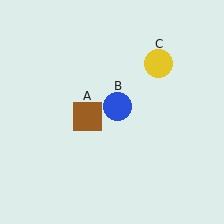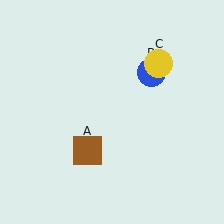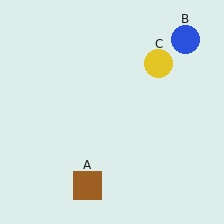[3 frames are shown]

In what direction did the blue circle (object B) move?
The blue circle (object B) moved up and to the right.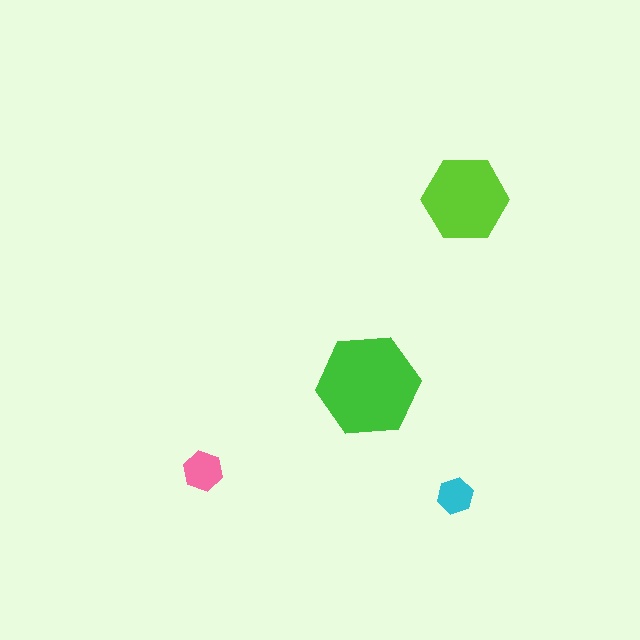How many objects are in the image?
There are 4 objects in the image.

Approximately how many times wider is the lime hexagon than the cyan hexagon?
About 2.5 times wider.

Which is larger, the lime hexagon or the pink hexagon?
The lime one.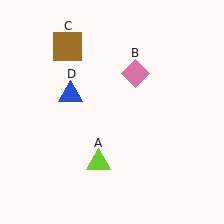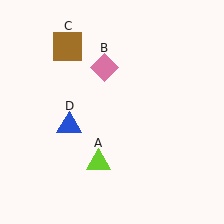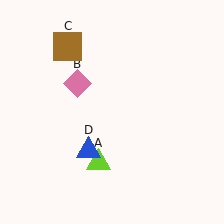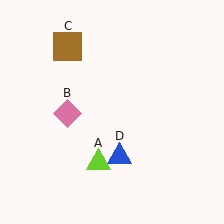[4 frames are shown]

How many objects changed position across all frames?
2 objects changed position: pink diamond (object B), blue triangle (object D).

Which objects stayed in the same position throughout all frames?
Lime triangle (object A) and brown square (object C) remained stationary.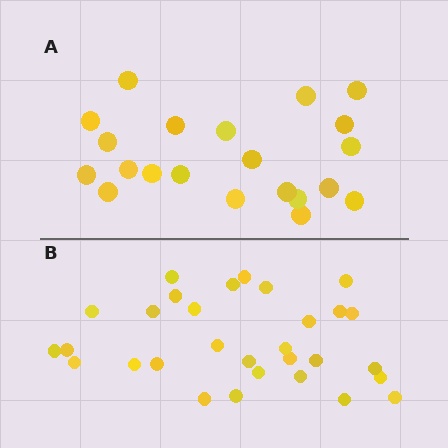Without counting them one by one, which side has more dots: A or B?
Region B (the bottom region) has more dots.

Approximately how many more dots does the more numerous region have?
Region B has roughly 8 or so more dots than region A.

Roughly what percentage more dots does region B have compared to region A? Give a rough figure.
About 45% more.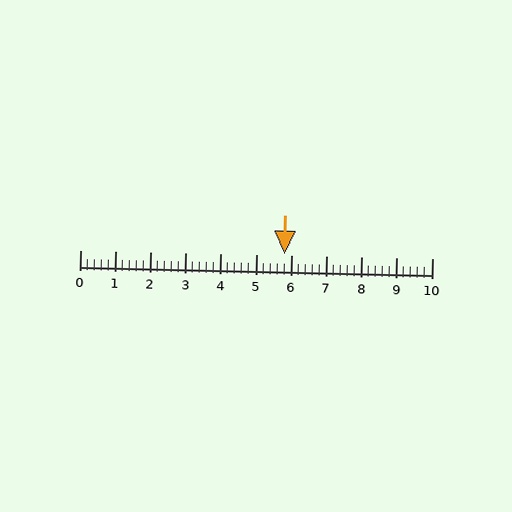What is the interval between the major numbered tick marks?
The major tick marks are spaced 1 units apart.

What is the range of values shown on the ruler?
The ruler shows values from 0 to 10.